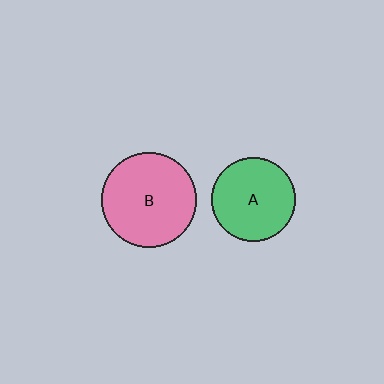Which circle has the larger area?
Circle B (pink).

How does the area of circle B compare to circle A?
Approximately 1.3 times.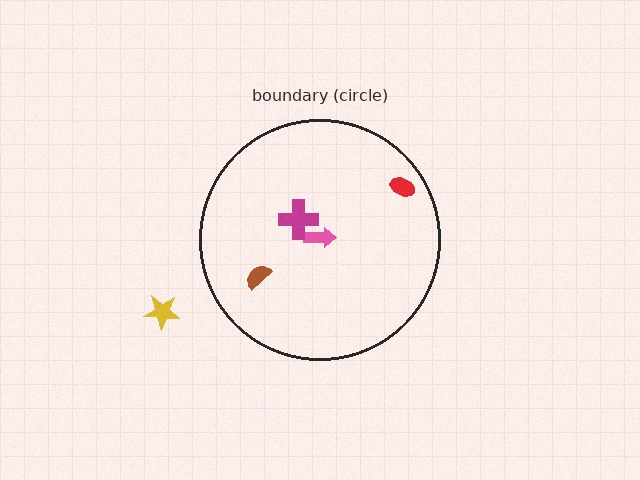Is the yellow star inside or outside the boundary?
Outside.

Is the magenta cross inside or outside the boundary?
Inside.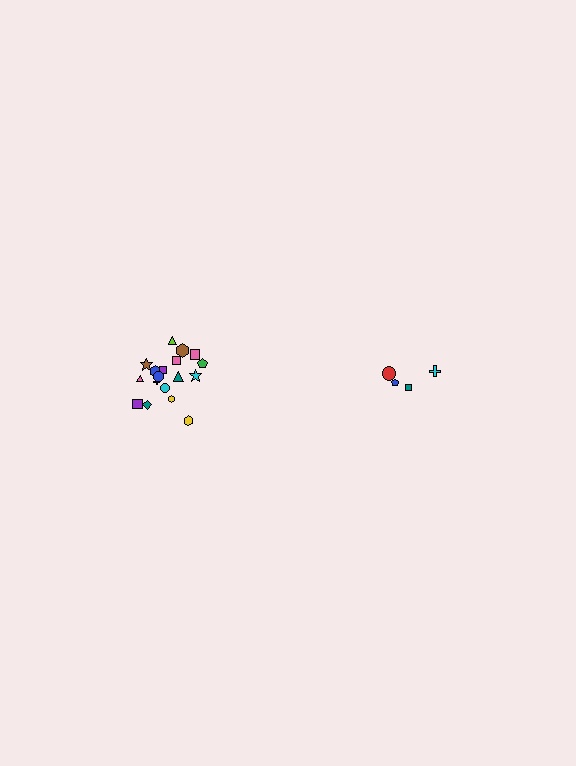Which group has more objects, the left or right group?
The left group.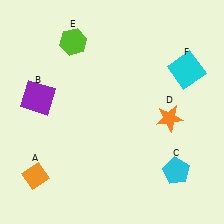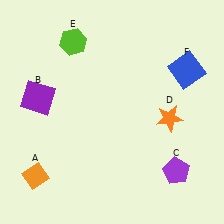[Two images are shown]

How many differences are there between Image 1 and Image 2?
There are 2 differences between the two images.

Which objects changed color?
C changed from cyan to purple. F changed from cyan to blue.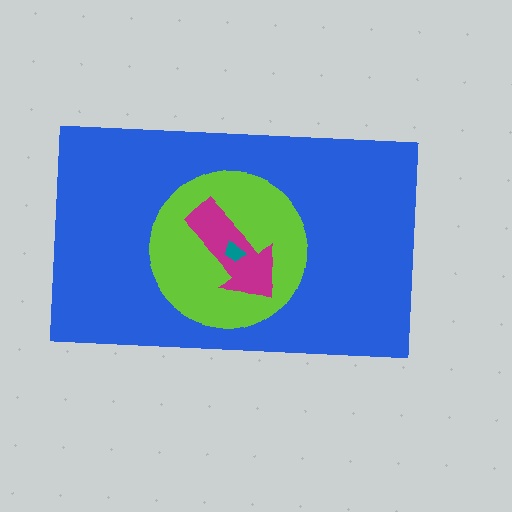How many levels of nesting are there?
4.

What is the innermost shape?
The teal trapezoid.